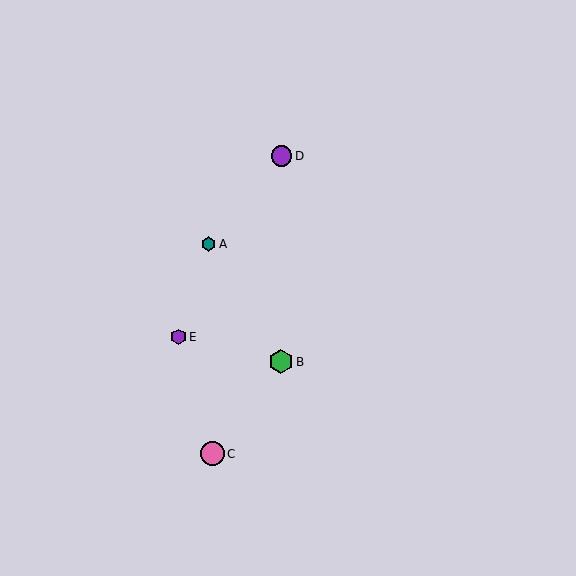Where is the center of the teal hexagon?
The center of the teal hexagon is at (208, 244).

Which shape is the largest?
The green hexagon (labeled B) is the largest.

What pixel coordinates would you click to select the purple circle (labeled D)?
Click at (282, 156) to select the purple circle D.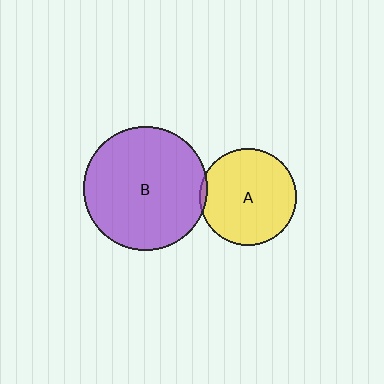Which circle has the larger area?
Circle B (purple).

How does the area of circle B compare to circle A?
Approximately 1.6 times.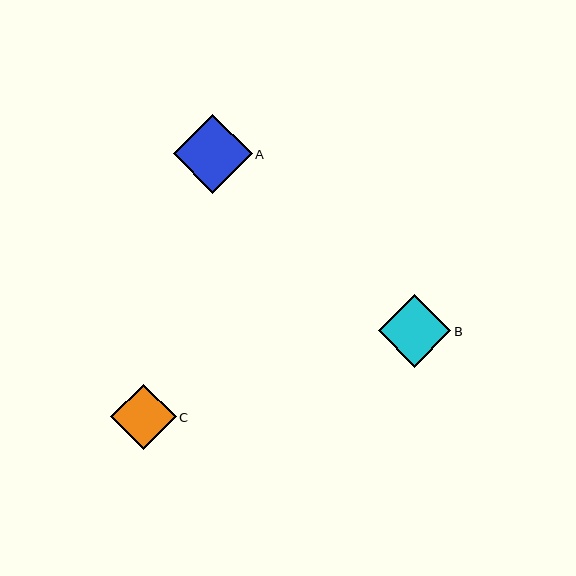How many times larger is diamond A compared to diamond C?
Diamond A is approximately 1.2 times the size of diamond C.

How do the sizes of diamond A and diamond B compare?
Diamond A and diamond B are approximately the same size.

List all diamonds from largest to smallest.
From largest to smallest: A, B, C.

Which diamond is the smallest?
Diamond C is the smallest with a size of approximately 66 pixels.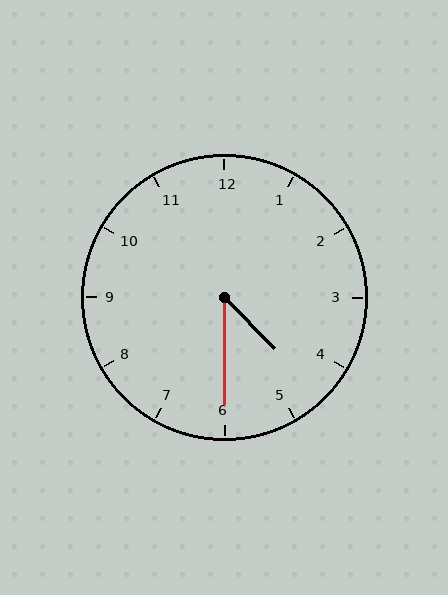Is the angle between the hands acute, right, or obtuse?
It is acute.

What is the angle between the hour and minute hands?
Approximately 45 degrees.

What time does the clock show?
4:30.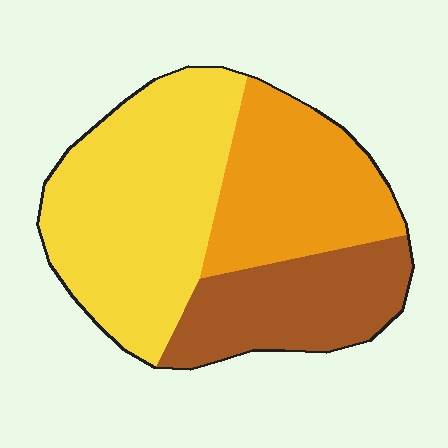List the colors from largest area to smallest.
From largest to smallest: yellow, orange, brown.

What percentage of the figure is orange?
Orange takes up between a sixth and a third of the figure.